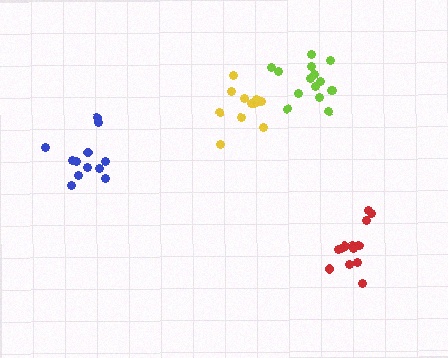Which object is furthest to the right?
The red cluster is rightmost.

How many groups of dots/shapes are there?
There are 4 groups.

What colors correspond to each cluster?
The clusters are colored: blue, yellow, lime, red.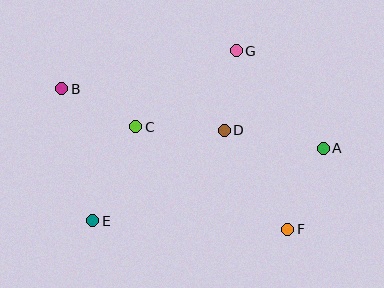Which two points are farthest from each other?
Points A and B are farthest from each other.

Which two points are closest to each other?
Points D and G are closest to each other.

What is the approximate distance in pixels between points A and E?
The distance between A and E is approximately 242 pixels.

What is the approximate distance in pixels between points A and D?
The distance between A and D is approximately 101 pixels.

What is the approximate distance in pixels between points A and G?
The distance between A and G is approximately 131 pixels.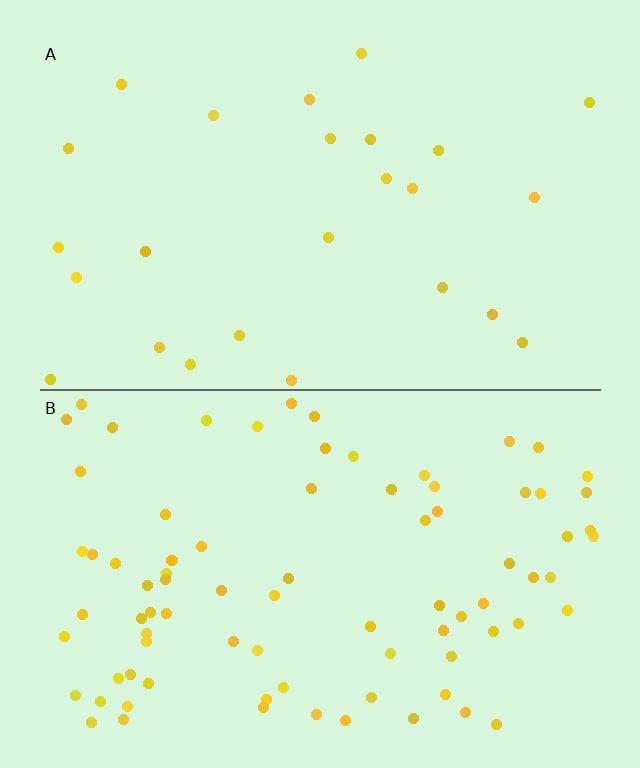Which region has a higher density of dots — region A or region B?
B (the bottom).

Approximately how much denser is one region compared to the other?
Approximately 3.3× — region B over region A.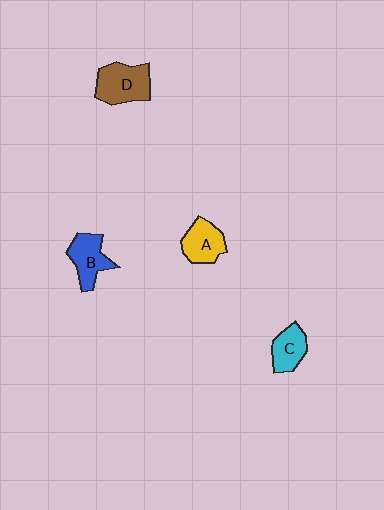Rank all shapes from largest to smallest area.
From largest to smallest: D (brown), B (blue), A (yellow), C (cyan).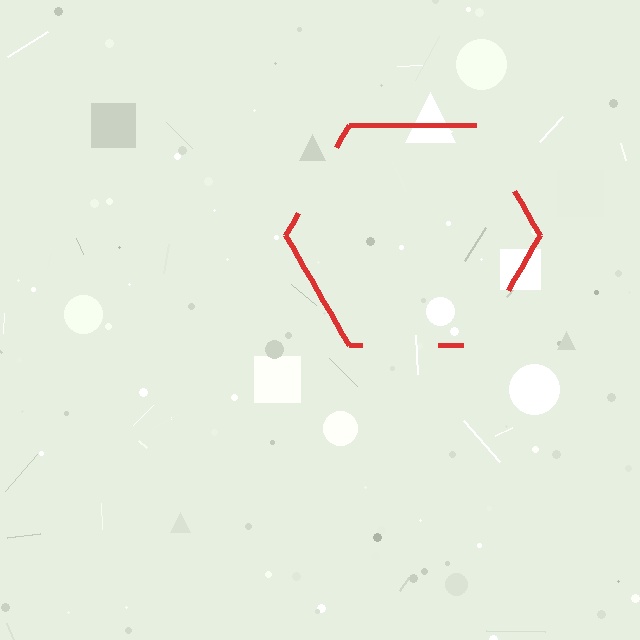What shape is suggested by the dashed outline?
The dashed outline suggests a hexagon.